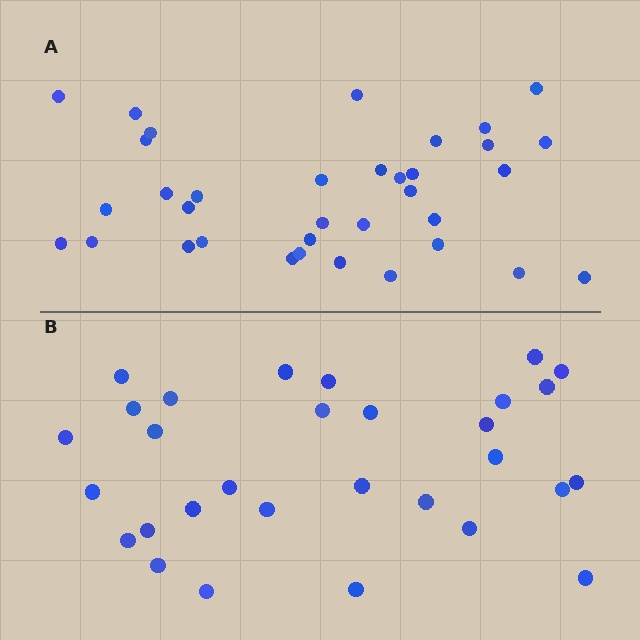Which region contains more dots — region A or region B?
Region A (the top region) has more dots.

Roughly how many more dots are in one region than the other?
Region A has about 5 more dots than region B.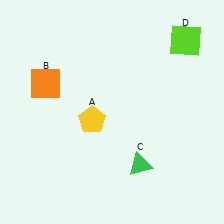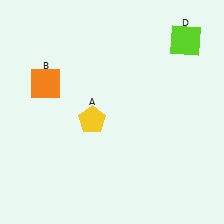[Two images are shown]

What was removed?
The green triangle (C) was removed in Image 2.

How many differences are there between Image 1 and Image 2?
There is 1 difference between the two images.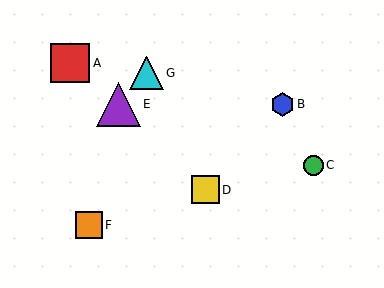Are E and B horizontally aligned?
Yes, both are at y≈104.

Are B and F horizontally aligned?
No, B is at y≈104 and F is at y≈225.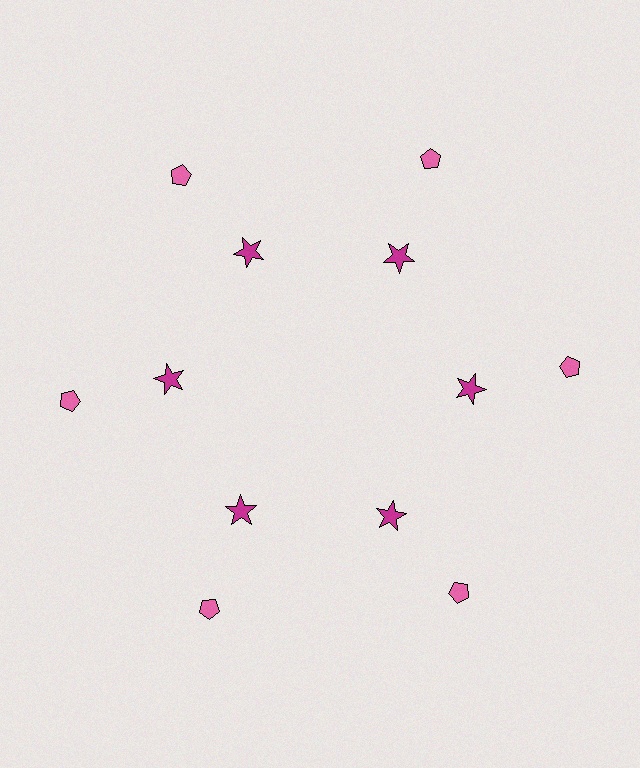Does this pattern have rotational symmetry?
Yes, this pattern has 6-fold rotational symmetry. It looks the same after rotating 60 degrees around the center.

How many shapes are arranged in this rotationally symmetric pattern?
There are 12 shapes, arranged in 6 groups of 2.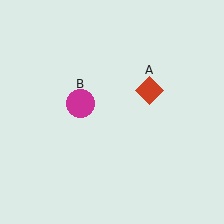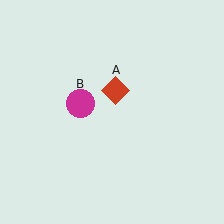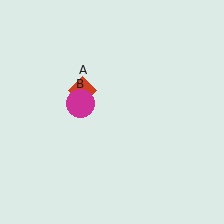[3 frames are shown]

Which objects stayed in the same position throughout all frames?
Magenta circle (object B) remained stationary.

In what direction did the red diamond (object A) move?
The red diamond (object A) moved left.